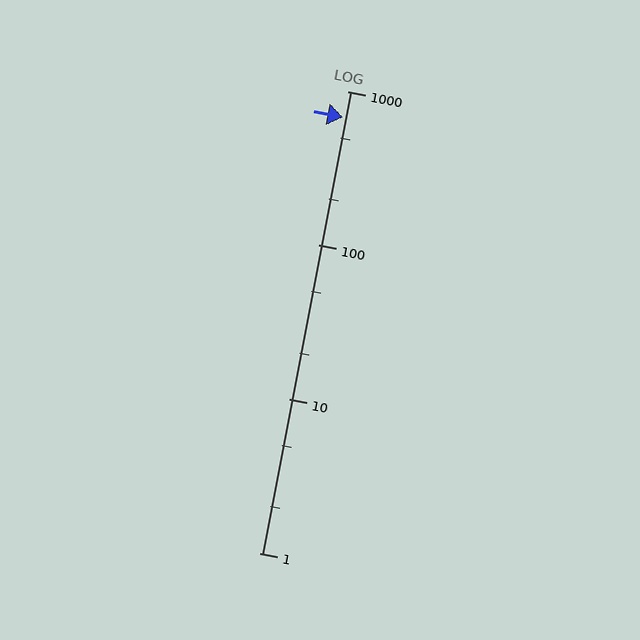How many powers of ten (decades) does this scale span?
The scale spans 3 decades, from 1 to 1000.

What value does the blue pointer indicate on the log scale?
The pointer indicates approximately 680.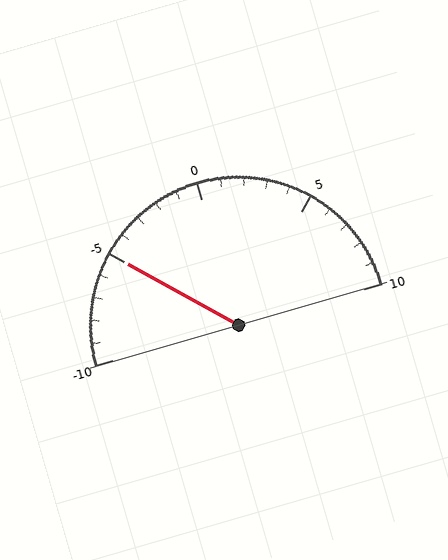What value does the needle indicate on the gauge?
The needle indicates approximately -5.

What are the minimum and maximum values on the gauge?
The gauge ranges from -10 to 10.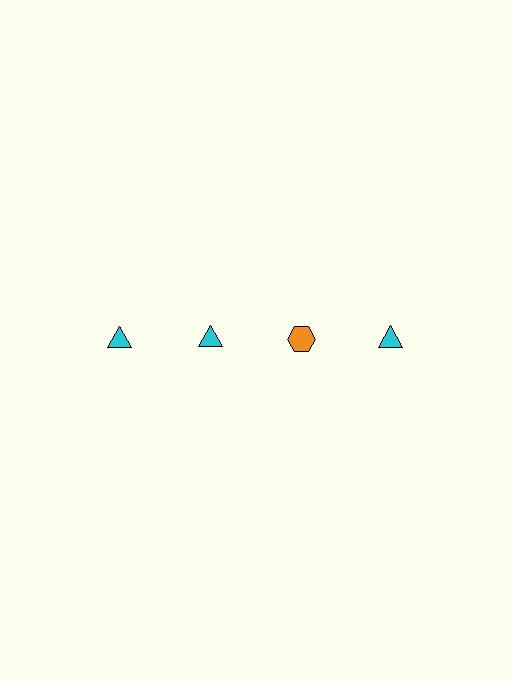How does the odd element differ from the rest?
It differs in both color (orange instead of cyan) and shape (hexagon instead of triangle).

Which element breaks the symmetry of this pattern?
The orange hexagon in the top row, center column breaks the symmetry. All other shapes are cyan triangles.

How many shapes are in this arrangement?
There are 4 shapes arranged in a grid pattern.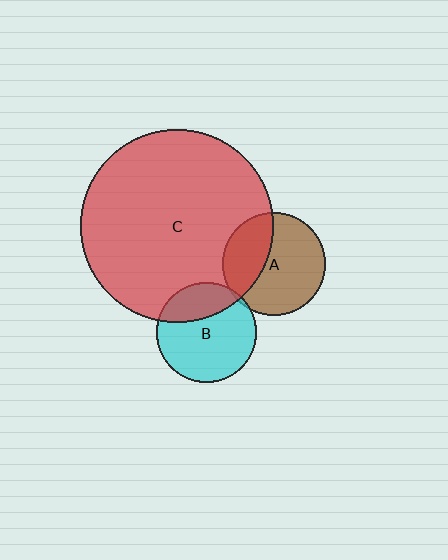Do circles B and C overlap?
Yes.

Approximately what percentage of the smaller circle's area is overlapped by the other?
Approximately 30%.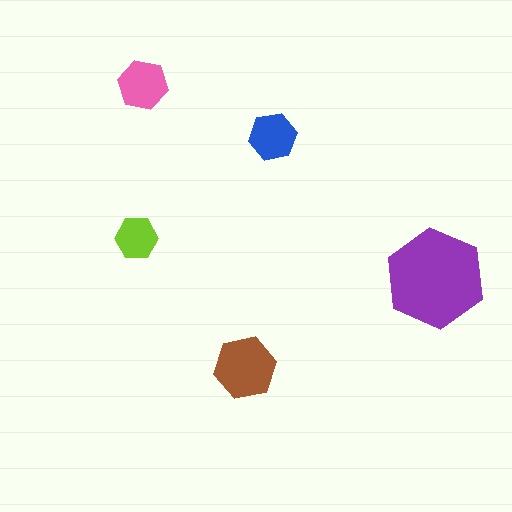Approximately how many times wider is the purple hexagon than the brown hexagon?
About 1.5 times wider.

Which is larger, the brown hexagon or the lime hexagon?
The brown one.